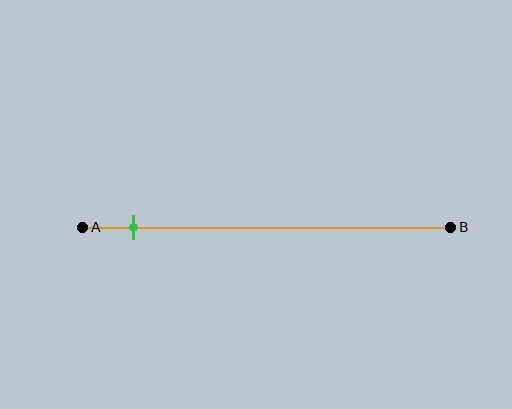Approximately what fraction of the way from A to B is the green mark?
The green mark is approximately 15% of the way from A to B.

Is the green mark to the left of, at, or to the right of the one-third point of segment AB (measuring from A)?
The green mark is to the left of the one-third point of segment AB.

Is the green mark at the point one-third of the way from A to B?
No, the mark is at about 15% from A, not at the 33% one-third point.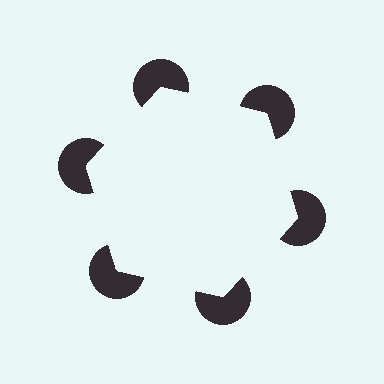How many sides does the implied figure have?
6 sides.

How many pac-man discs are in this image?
There are 6 — one at each vertex of the illusory hexagon.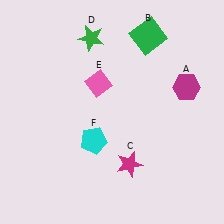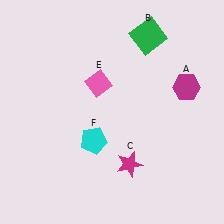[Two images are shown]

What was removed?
The green star (D) was removed in Image 2.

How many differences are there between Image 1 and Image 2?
There is 1 difference between the two images.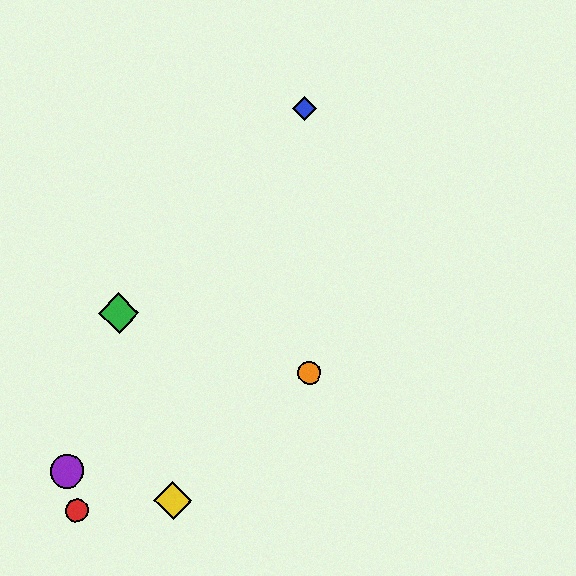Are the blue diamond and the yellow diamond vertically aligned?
No, the blue diamond is at x≈305 and the yellow diamond is at x≈173.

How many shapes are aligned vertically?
2 shapes (the blue diamond, the orange circle) are aligned vertically.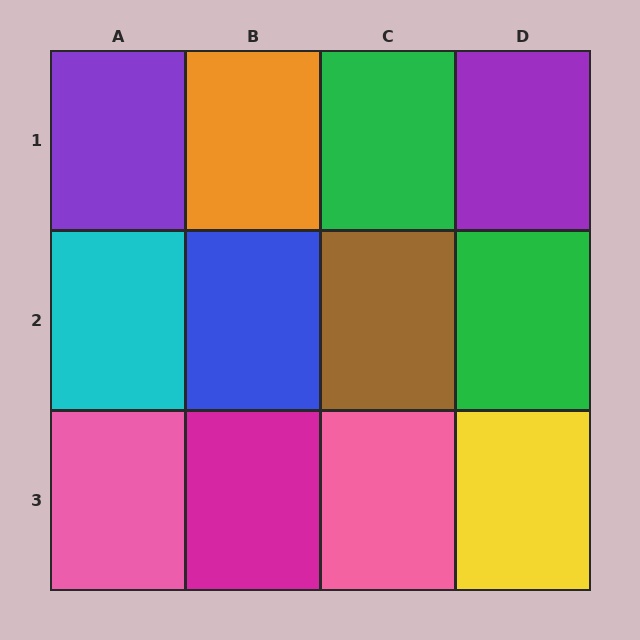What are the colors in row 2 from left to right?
Cyan, blue, brown, green.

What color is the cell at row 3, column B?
Magenta.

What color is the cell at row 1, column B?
Orange.